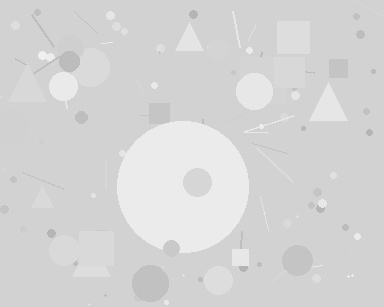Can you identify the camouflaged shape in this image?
The camouflaged shape is a circle.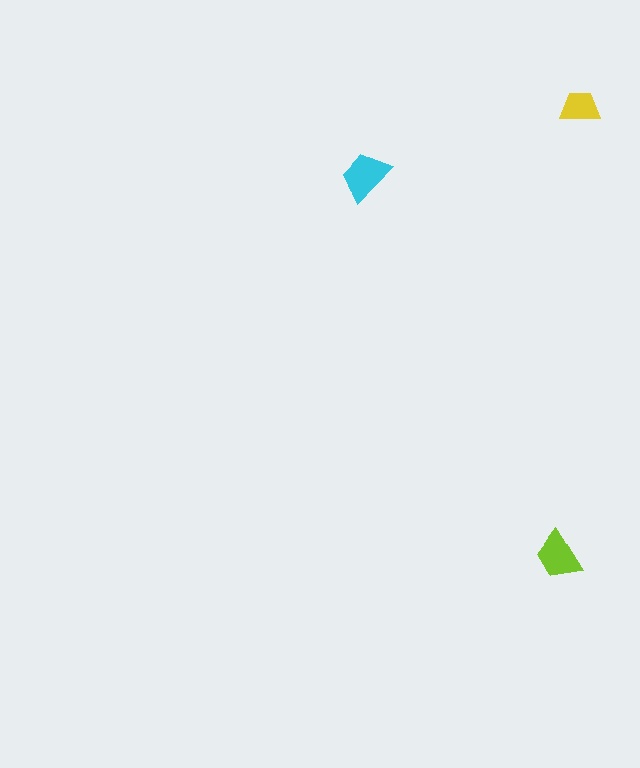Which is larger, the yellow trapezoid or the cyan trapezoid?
The cyan one.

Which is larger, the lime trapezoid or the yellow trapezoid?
The lime one.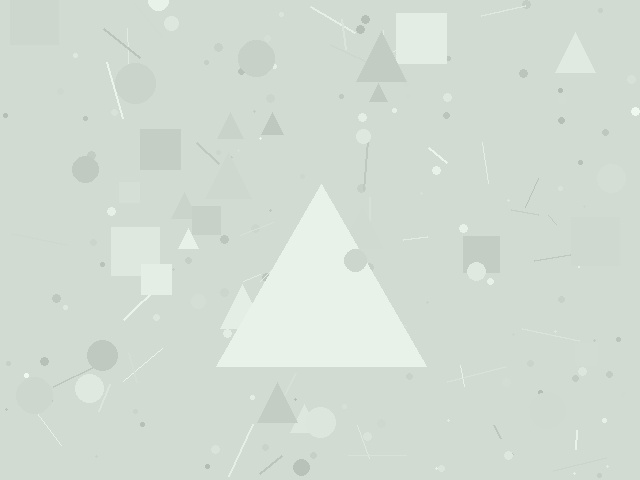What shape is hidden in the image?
A triangle is hidden in the image.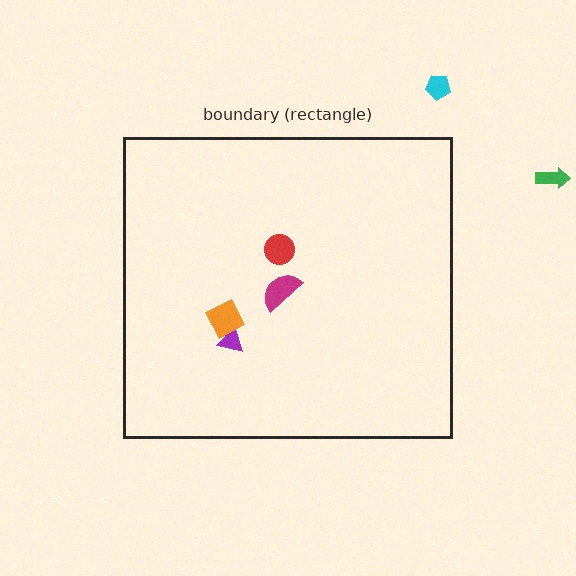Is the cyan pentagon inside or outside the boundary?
Outside.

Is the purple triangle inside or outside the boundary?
Inside.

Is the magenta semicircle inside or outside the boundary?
Inside.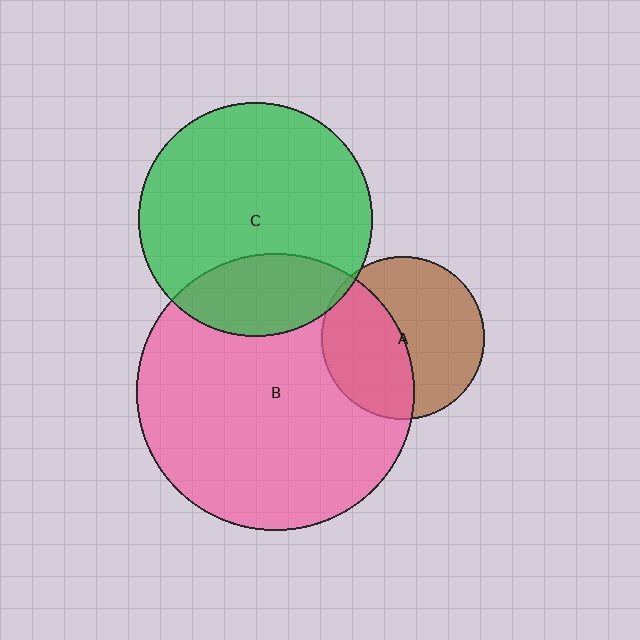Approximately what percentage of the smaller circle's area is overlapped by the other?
Approximately 25%.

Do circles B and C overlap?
Yes.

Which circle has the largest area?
Circle B (pink).